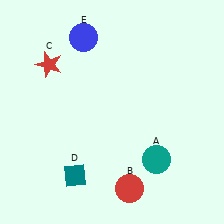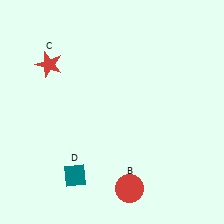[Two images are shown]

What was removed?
The blue circle (E), the teal circle (A) were removed in Image 2.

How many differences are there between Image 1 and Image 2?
There are 2 differences between the two images.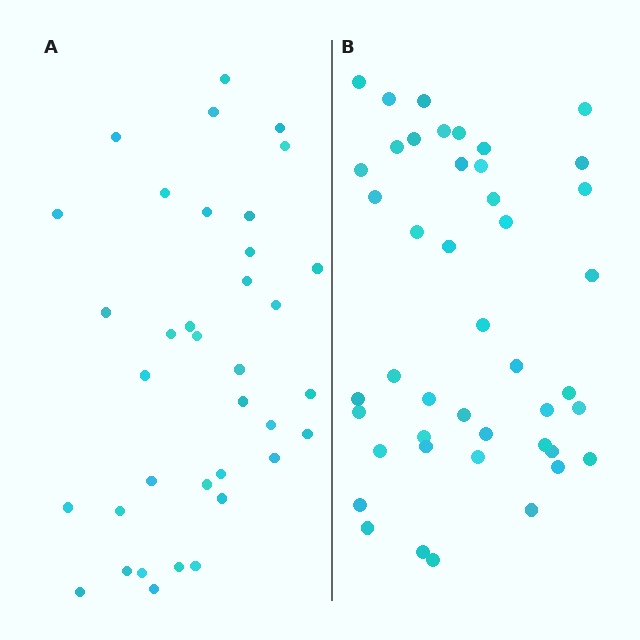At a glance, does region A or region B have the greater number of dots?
Region B (the right region) has more dots.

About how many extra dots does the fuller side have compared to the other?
Region B has roughly 8 or so more dots than region A.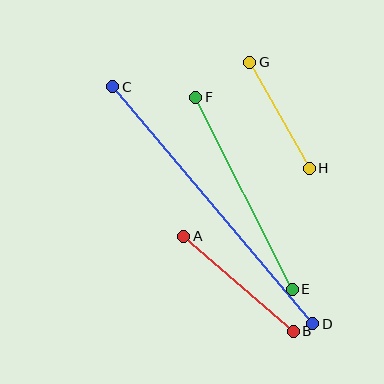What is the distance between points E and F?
The distance is approximately 215 pixels.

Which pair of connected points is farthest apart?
Points C and D are farthest apart.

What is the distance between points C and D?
The distance is approximately 310 pixels.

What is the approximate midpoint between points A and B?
The midpoint is at approximately (238, 284) pixels.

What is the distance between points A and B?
The distance is approximately 145 pixels.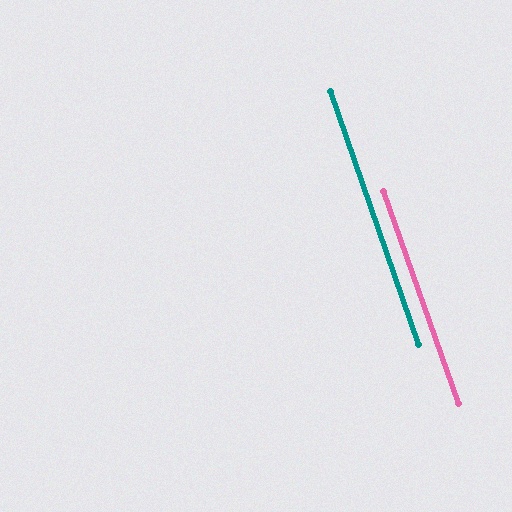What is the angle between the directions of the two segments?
Approximately 0 degrees.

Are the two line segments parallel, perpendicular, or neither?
Parallel — their directions differ by only 0.5°.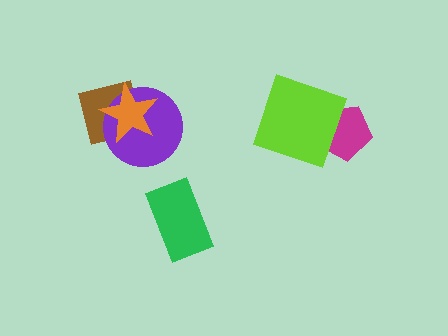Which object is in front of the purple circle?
The orange star is in front of the purple circle.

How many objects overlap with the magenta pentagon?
1 object overlaps with the magenta pentagon.